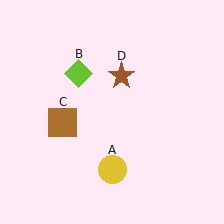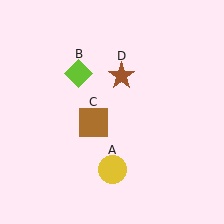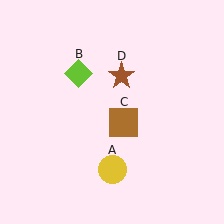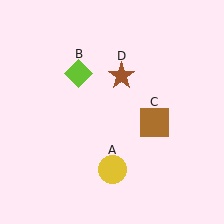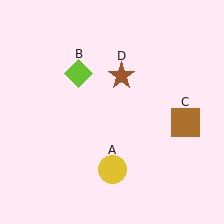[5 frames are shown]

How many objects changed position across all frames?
1 object changed position: brown square (object C).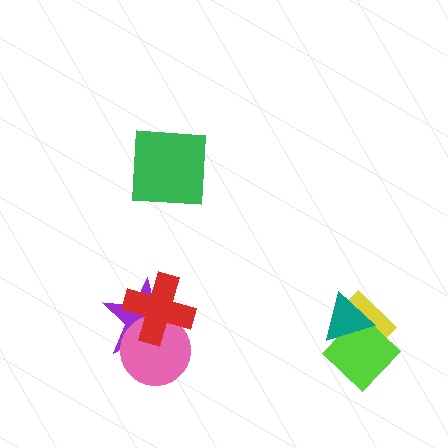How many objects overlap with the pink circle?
2 objects overlap with the pink circle.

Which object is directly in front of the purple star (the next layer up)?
The pink circle is directly in front of the purple star.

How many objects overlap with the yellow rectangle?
2 objects overlap with the yellow rectangle.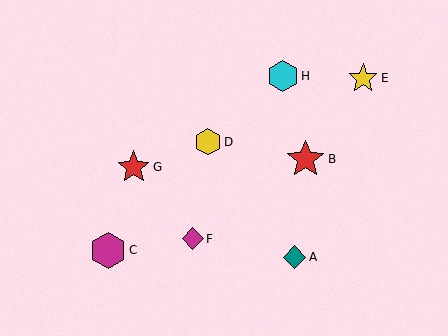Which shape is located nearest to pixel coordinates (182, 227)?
The magenta diamond (labeled F) at (193, 239) is nearest to that location.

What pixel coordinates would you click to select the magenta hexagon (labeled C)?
Click at (108, 250) to select the magenta hexagon C.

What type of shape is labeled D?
Shape D is a yellow hexagon.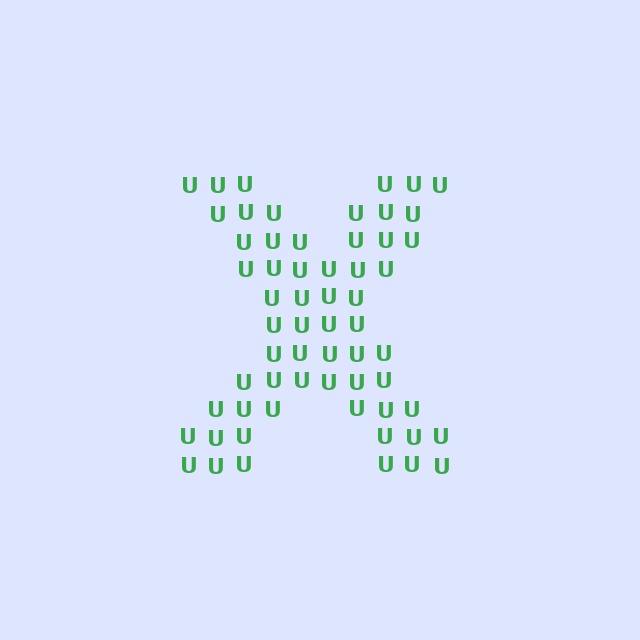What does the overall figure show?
The overall figure shows the letter X.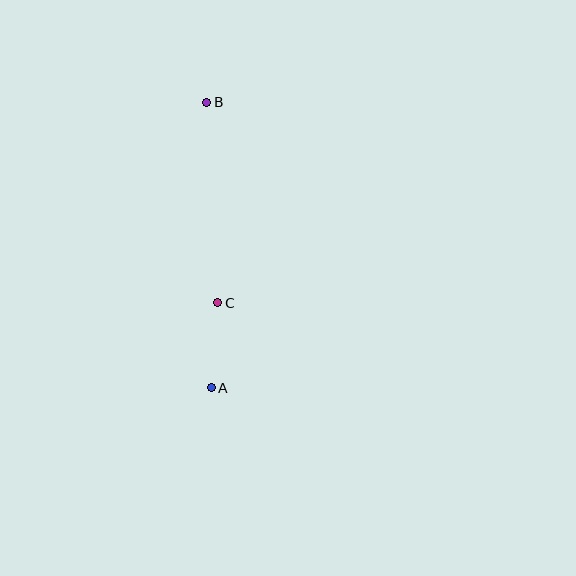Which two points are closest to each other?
Points A and C are closest to each other.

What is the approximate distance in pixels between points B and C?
The distance between B and C is approximately 201 pixels.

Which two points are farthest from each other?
Points A and B are farthest from each other.